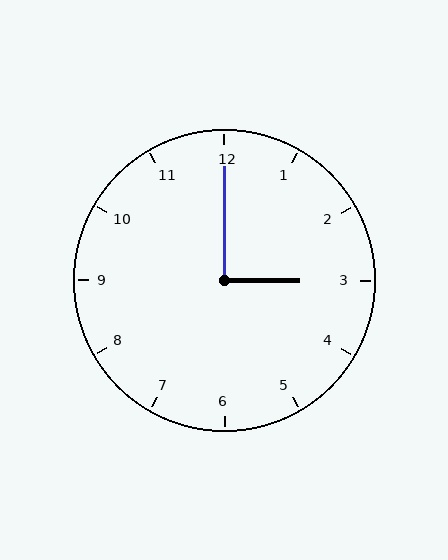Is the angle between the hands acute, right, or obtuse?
It is right.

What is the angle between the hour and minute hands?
Approximately 90 degrees.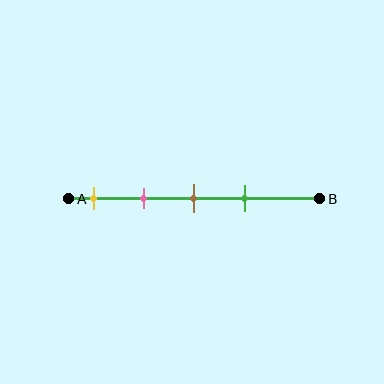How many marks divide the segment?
There are 4 marks dividing the segment.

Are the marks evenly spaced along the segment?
Yes, the marks are approximately evenly spaced.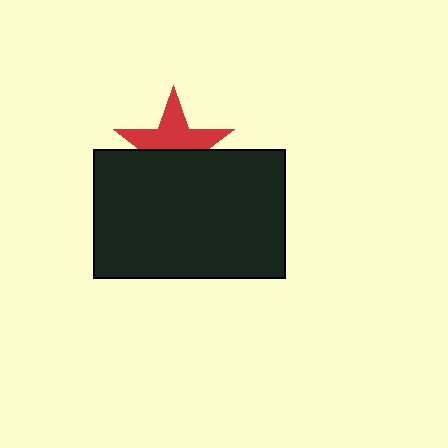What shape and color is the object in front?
The object in front is a black rectangle.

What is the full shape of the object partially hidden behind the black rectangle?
The partially hidden object is a red star.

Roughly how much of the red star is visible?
About half of it is visible (roughly 54%).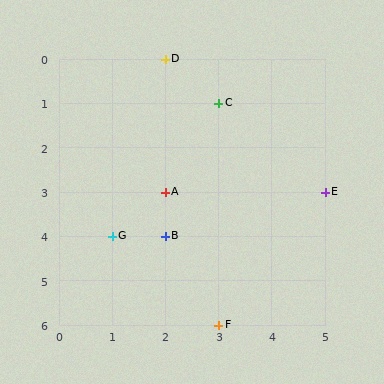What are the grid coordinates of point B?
Point B is at grid coordinates (2, 4).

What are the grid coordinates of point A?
Point A is at grid coordinates (2, 3).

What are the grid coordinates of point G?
Point G is at grid coordinates (1, 4).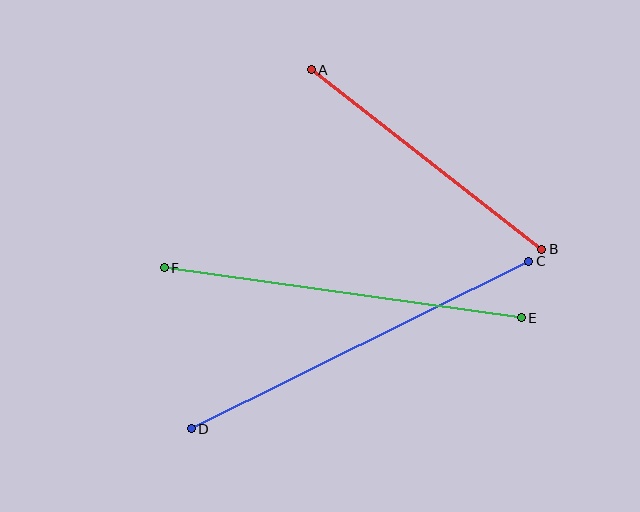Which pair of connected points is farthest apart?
Points C and D are farthest apart.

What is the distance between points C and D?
The distance is approximately 376 pixels.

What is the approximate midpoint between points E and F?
The midpoint is at approximately (343, 293) pixels.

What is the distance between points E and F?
The distance is approximately 360 pixels.